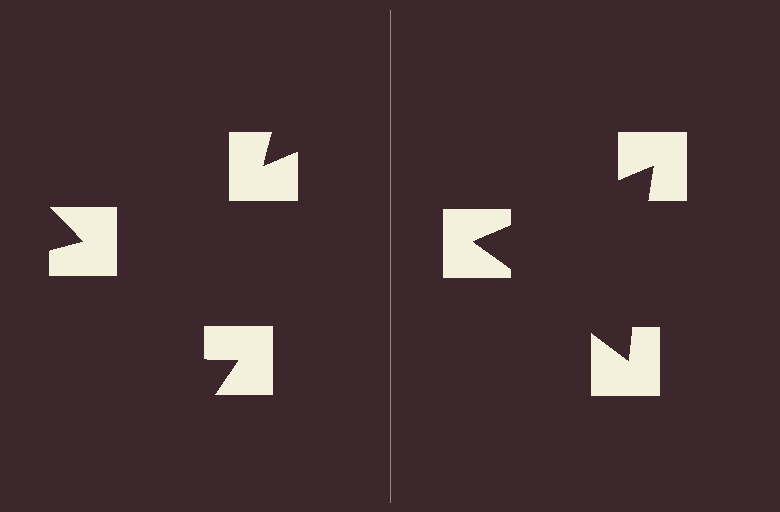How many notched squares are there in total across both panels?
6 — 3 on each side.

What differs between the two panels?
The notched squares are positioned identically on both sides; only the wedge orientations differ. On the right they align to a triangle; on the left they are misaligned.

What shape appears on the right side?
An illusory triangle.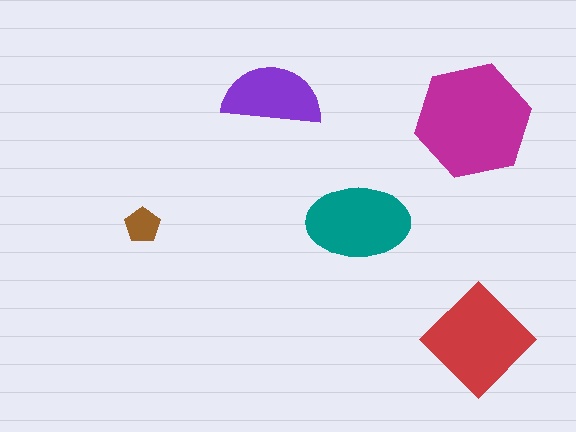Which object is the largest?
The magenta hexagon.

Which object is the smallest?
The brown pentagon.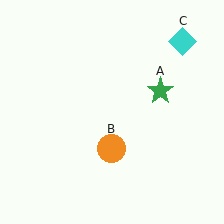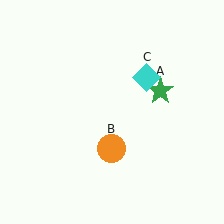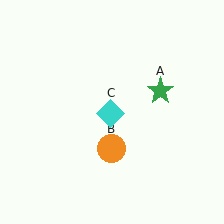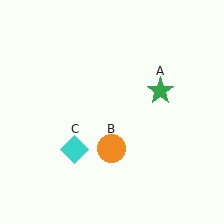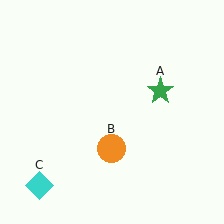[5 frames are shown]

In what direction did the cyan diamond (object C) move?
The cyan diamond (object C) moved down and to the left.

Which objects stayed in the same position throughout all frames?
Green star (object A) and orange circle (object B) remained stationary.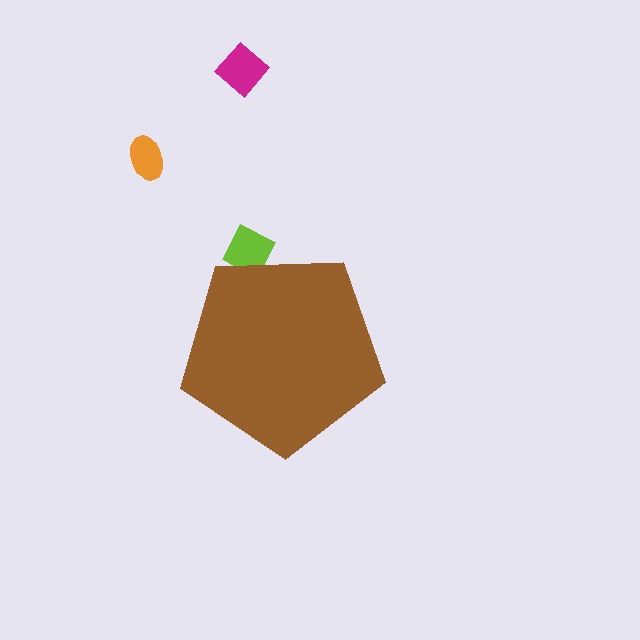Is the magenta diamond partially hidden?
No, the magenta diamond is fully visible.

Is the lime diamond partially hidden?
Yes, the lime diamond is partially hidden behind the brown pentagon.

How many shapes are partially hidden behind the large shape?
1 shape is partially hidden.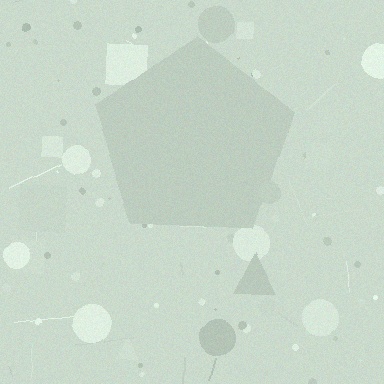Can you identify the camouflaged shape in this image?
The camouflaged shape is a pentagon.